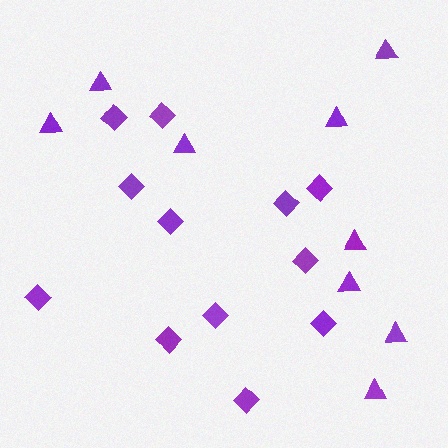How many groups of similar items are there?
There are 2 groups: one group of triangles (9) and one group of diamonds (12).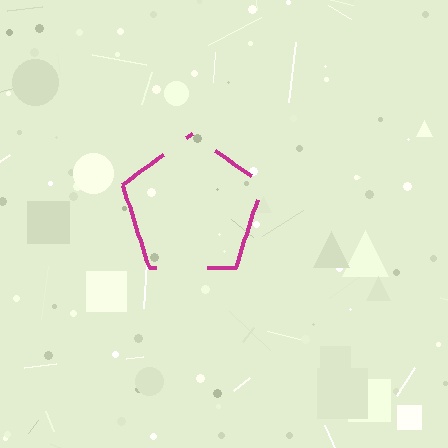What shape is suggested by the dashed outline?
The dashed outline suggests a pentagon.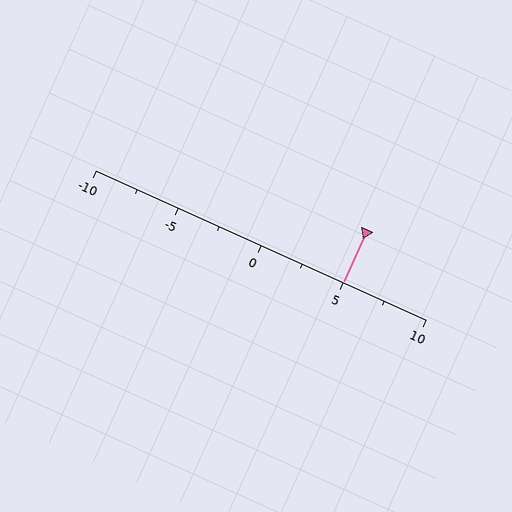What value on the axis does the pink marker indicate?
The marker indicates approximately 5.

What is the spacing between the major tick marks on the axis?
The major ticks are spaced 5 apart.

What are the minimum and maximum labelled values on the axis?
The axis runs from -10 to 10.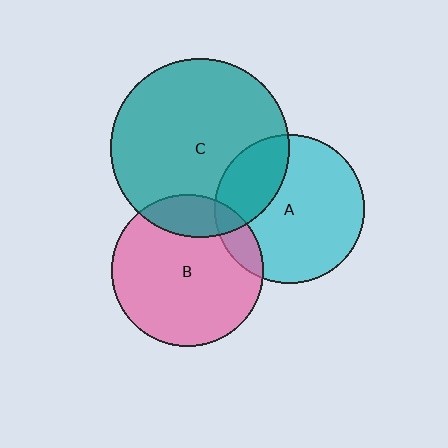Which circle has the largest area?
Circle C (teal).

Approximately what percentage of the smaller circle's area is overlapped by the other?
Approximately 20%.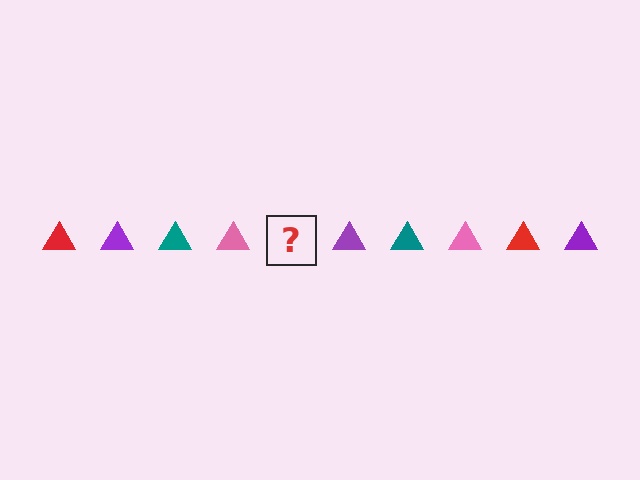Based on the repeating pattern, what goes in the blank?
The blank should be a red triangle.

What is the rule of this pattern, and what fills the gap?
The rule is that the pattern cycles through red, purple, teal, pink triangles. The gap should be filled with a red triangle.